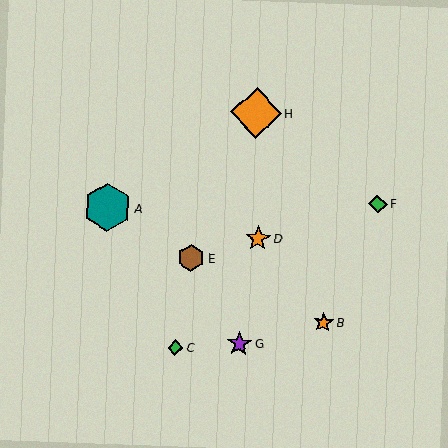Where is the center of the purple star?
The center of the purple star is at (239, 344).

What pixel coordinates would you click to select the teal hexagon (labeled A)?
Click at (107, 208) to select the teal hexagon A.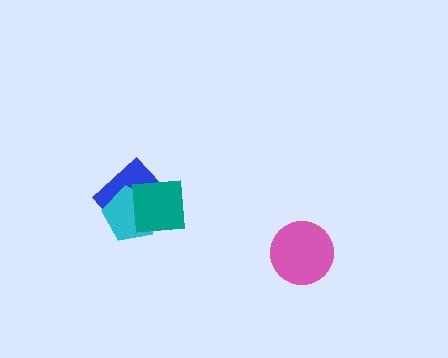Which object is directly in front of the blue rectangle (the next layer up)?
The cyan pentagon is directly in front of the blue rectangle.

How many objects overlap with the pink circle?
0 objects overlap with the pink circle.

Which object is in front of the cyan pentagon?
The teal square is in front of the cyan pentagon.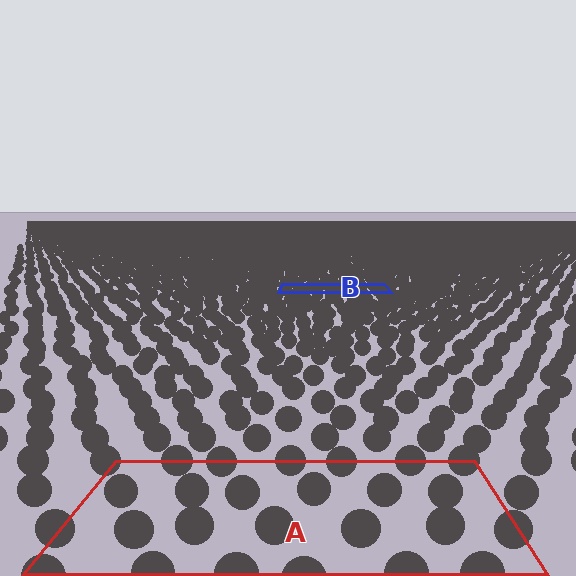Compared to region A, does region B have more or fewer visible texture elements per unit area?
Region B has more texture elements per unit area — they are packed more densely because it is farther away.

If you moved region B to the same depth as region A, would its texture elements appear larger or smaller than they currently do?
They would appear larger. At a closer depth, the same texture elements are projected at a bigger on-screen size.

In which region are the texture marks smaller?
The texture marks are smaller in region B, because it is farther away.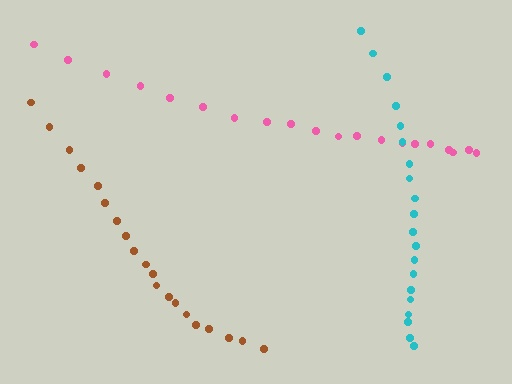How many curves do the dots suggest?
There are 3 distinct paths.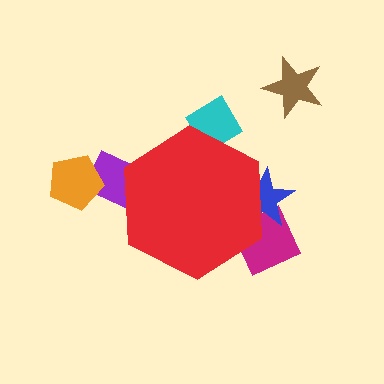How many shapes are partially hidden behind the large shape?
4 shapes are partially hidden.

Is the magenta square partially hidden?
Yes, the magenta square is partially hidden behind the red hexagon.